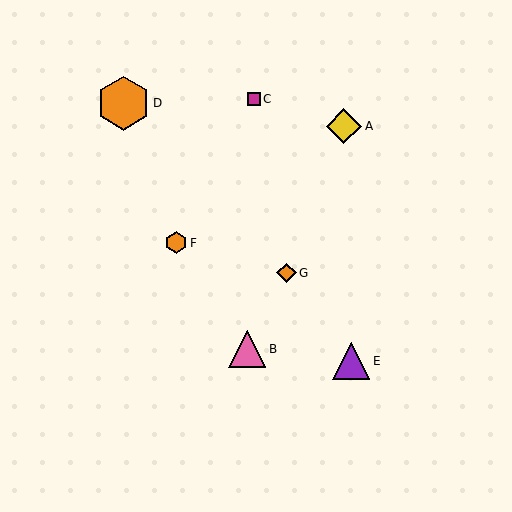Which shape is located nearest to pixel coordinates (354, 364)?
The purple triangle (labeled E) at (351, 361) is nearest to that location.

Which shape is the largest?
The orange hexagon (labeled D) is the largest.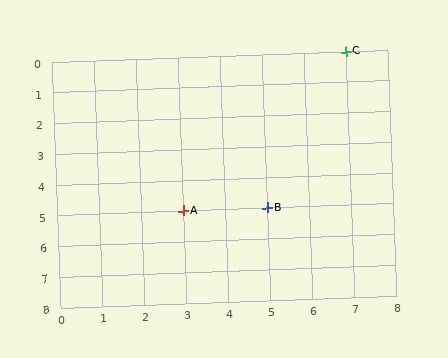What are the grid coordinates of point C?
Point C is at grid coordinates (7, 0).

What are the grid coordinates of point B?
Point B is at grid coordinates (5, 5).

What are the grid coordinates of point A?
Point A is at grid coordinates (3, 5).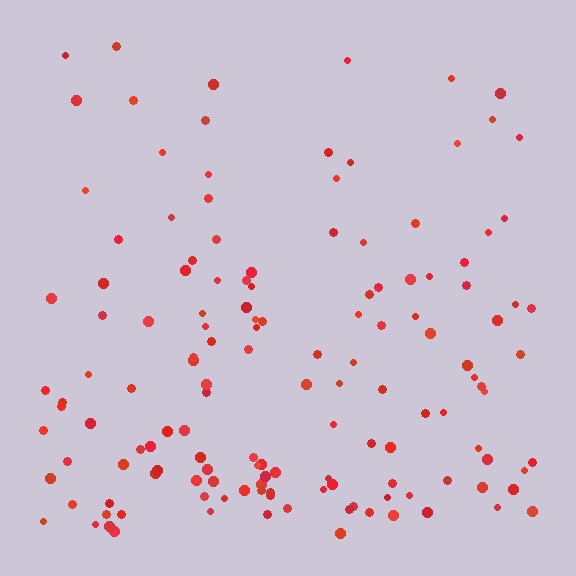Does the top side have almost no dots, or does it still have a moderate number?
Still a moderate number, just noticeably fewer than the bottom.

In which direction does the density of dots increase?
From top to bottom, with the bottom side densest.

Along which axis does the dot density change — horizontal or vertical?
Vertical.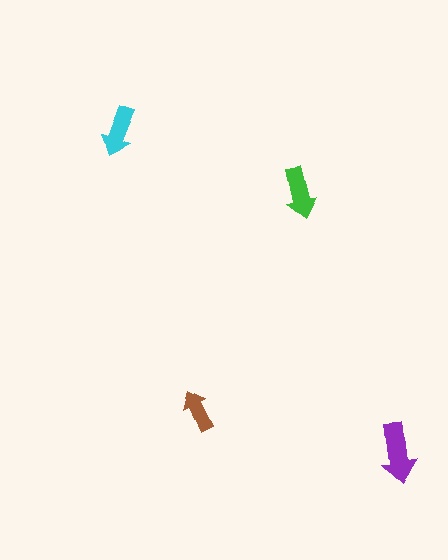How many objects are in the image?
There are 4 objects in the image.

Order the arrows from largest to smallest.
the purple one, the green one, the cyan one, the brown one.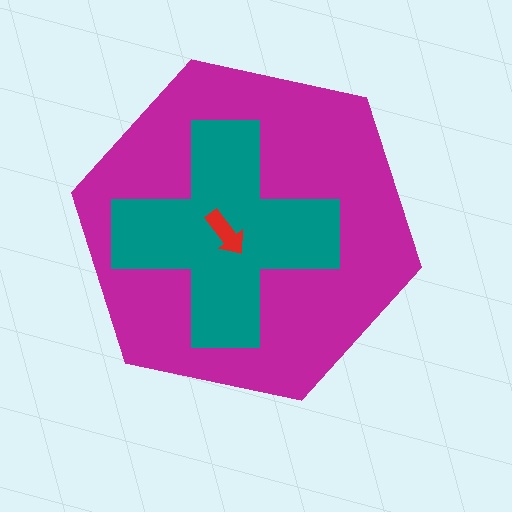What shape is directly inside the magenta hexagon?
The teal cross.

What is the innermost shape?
The red arrow.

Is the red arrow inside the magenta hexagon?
Yes.